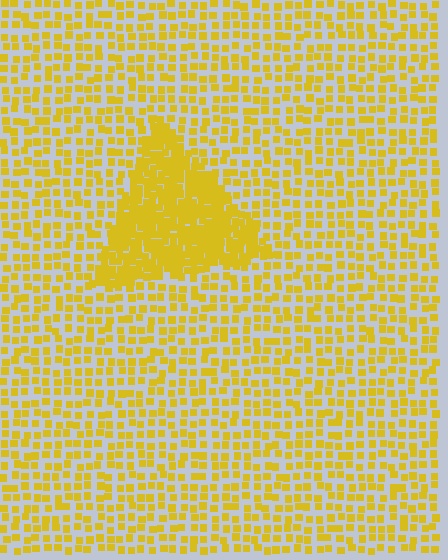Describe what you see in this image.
The image contains small yellow elements arranged at two different densities. A triangle-shaped region is visible where the elements are more densely packed than the surrounding area.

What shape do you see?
I see a triangle.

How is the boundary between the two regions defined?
The boundary is defined by a change in element density (approximately 2.4x ratio). All elements are the same color, size, and shape.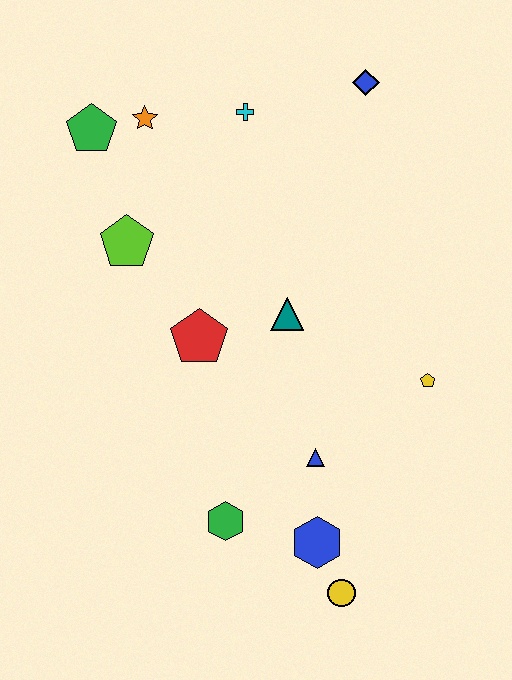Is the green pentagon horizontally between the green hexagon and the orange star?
No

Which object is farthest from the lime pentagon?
The yellow circle is farthest from the lime pentagon.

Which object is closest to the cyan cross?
The orange star is closest to the cyan cross.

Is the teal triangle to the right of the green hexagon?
Yes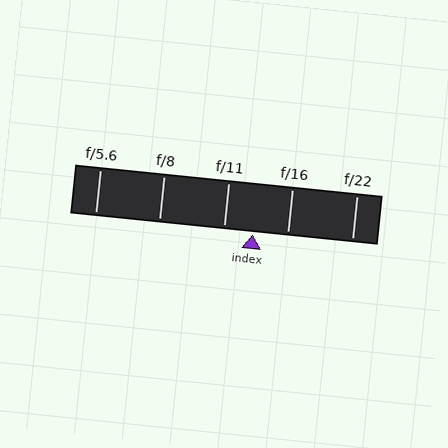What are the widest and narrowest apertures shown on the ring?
The widest aperture shown is f/5.6 and the narrowest is f/22.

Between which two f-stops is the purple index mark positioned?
The index mark is between f/11 and f/16.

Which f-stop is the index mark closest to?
The index mark is closest to f/11.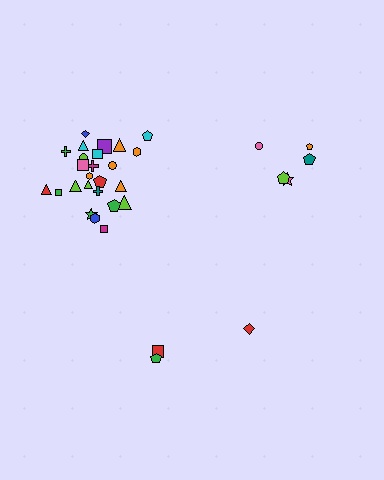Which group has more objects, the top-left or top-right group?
The top-left group.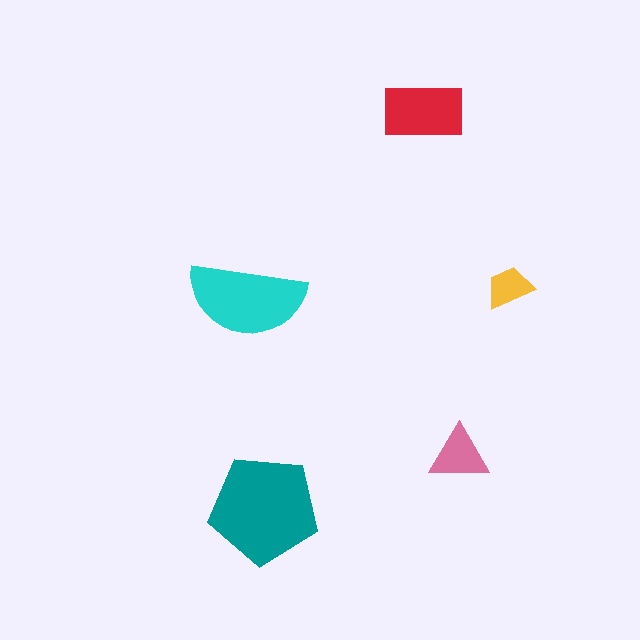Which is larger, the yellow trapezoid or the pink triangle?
The pink triangle.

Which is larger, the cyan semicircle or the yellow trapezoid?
The cyan semicircle.